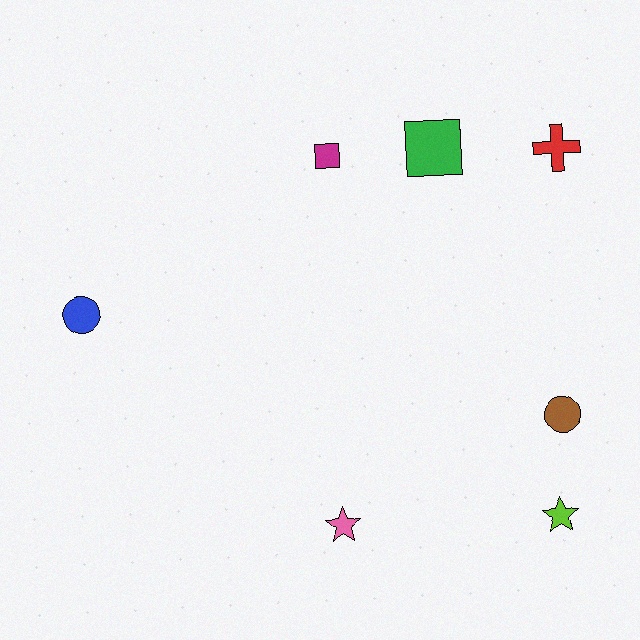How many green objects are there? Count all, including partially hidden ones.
There is 1 green object.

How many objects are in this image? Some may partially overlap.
There are 7 objects.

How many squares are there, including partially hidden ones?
There are 2 squares.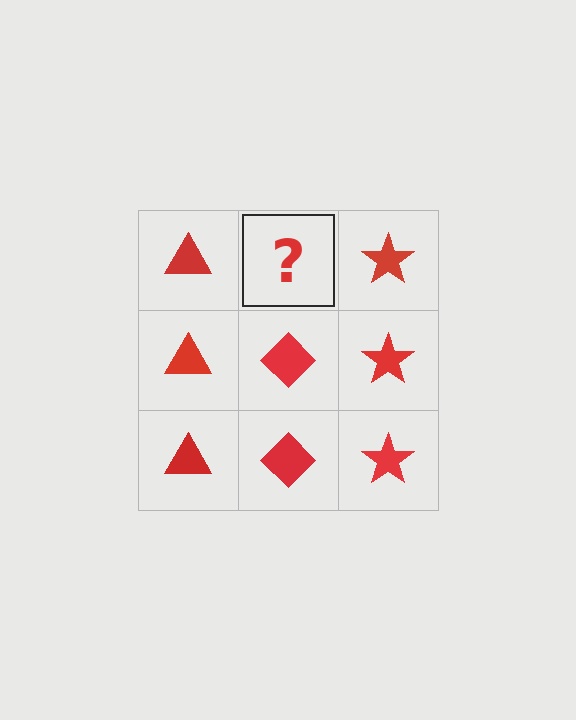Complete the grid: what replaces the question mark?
The question mark should be replaced with a red diamond.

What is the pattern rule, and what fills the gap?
The rule is that each column has a consistent shape. The gap should be filled with a red diamond.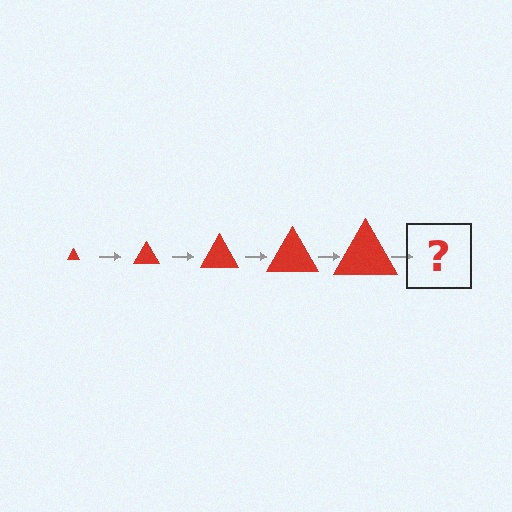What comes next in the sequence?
The next element should be a red triangle, larger than the previous one.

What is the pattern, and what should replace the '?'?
The pattern is that the triangle gets progressively larger each step. The '?' should be a red triangle, larger than the previous one.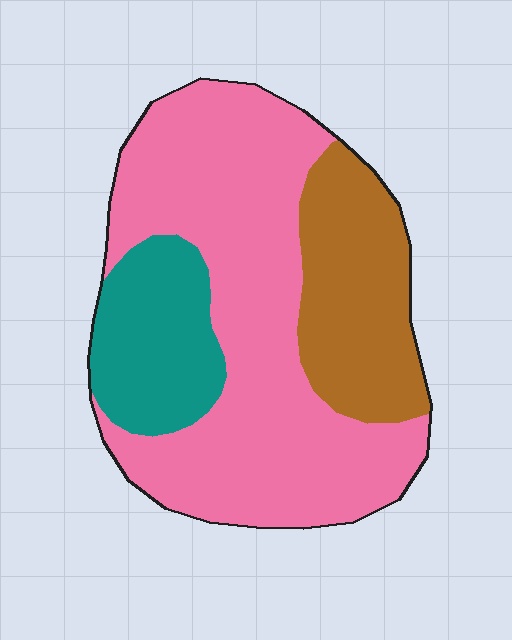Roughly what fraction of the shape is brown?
Brown takes up about one quarter (1/4) of the shape.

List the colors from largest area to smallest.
From largest to smallest: pink, brown, teal.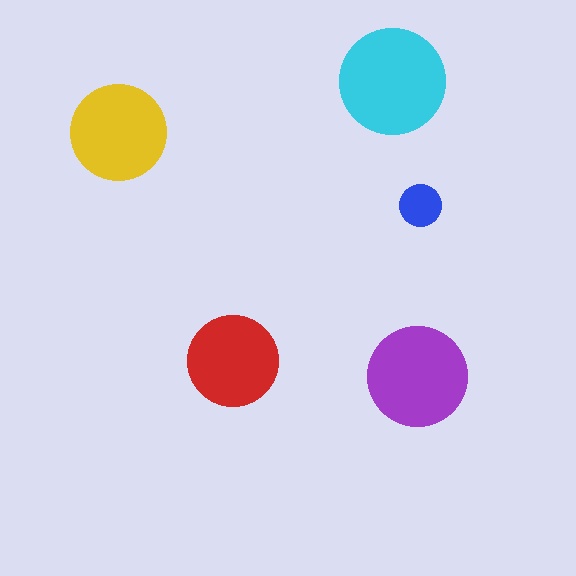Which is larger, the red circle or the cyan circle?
The cyan one.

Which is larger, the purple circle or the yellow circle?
The purple one.